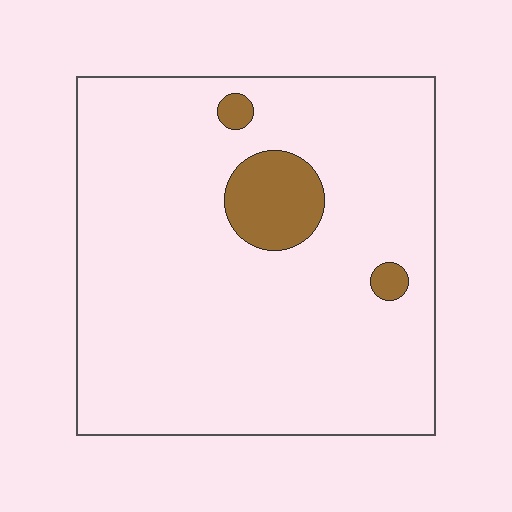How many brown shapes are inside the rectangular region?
3.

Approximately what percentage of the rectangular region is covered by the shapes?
Approximately 10%.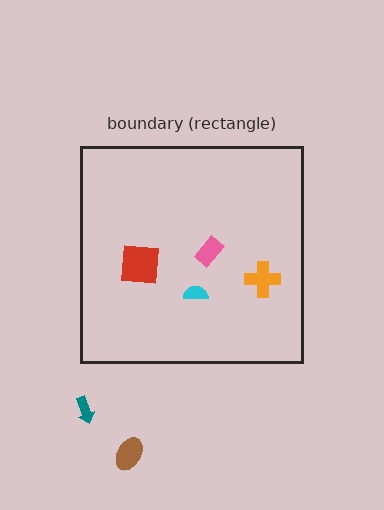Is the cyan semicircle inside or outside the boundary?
Inside.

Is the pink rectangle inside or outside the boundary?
Inside.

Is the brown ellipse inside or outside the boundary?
Outside.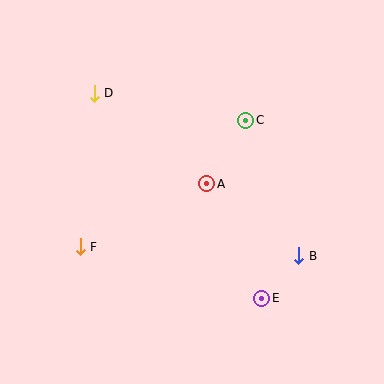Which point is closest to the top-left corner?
Point D is closest to the top-left corner.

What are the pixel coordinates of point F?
Point F is at (80, 247).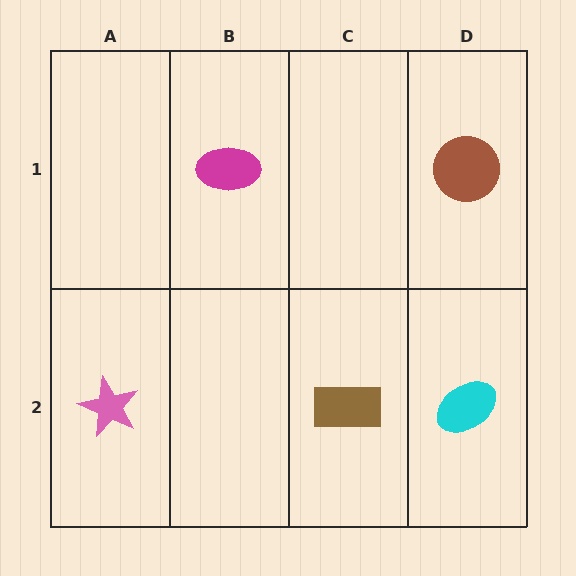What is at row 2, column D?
A cyan ellipse.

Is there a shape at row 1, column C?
No, that cell is empty.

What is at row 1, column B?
A magenta ellipse.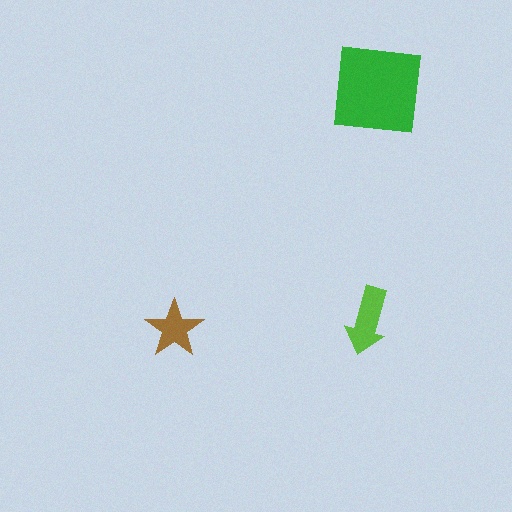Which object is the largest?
The green square.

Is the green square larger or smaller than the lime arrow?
Larger.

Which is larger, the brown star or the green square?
The green square.